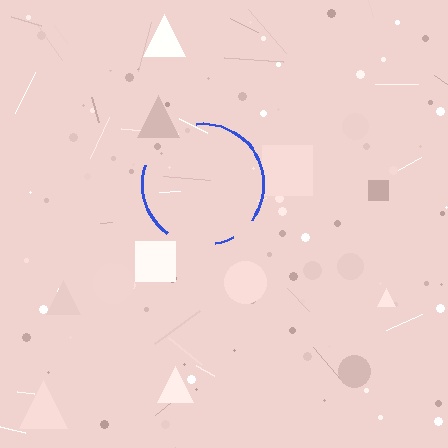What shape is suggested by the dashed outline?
The dashed outline suggests a circle.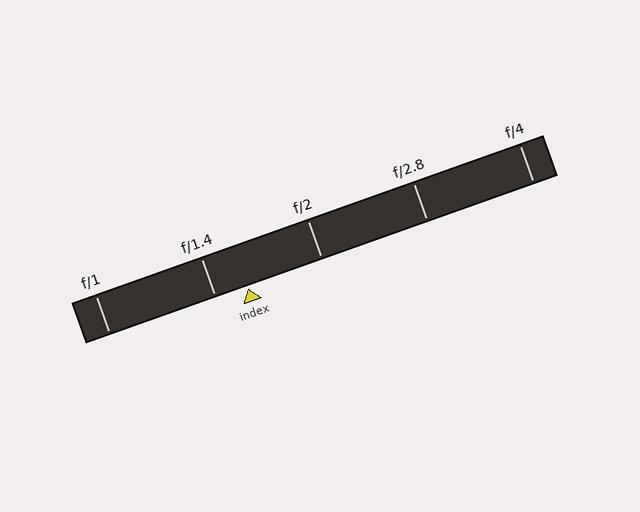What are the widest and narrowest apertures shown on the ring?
The widest aperture shown is f/1 and the narrowest is f/4.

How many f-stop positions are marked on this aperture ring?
There are 5 f-stop positions marked.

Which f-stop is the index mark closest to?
The index mark is closest to f/1.4.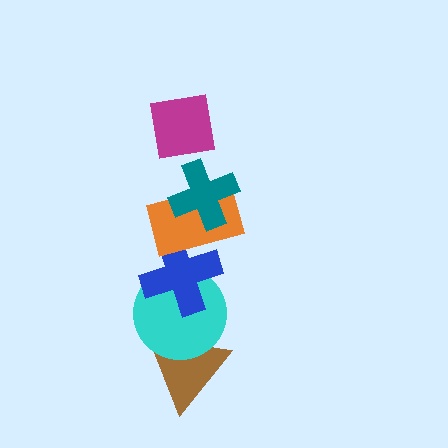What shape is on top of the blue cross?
The orange rectangle is on top of the blue cross.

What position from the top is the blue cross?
The blue cross is 4th from the top.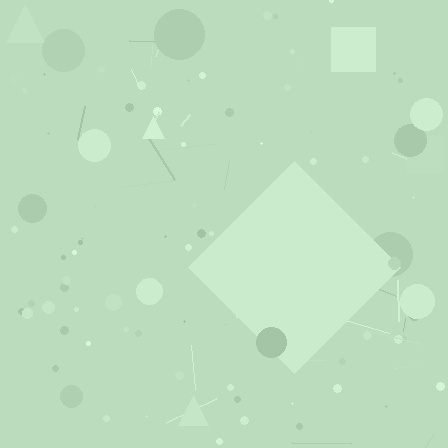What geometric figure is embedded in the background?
A diamond is embedded in the background.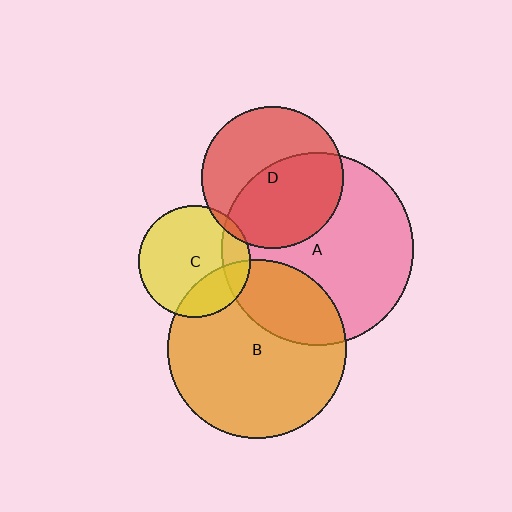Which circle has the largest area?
Circle A (pink).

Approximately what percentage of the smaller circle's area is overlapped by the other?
Approximately 15%.